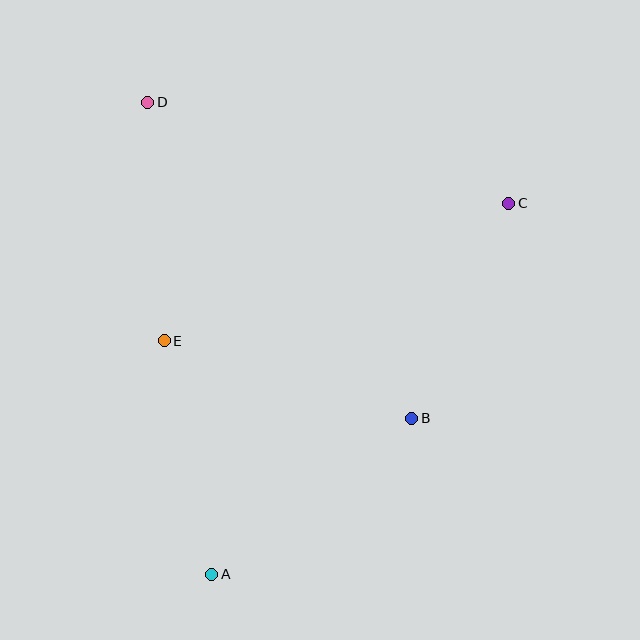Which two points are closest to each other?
Points B and C are closest to each other.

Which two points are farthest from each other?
Points A and D are farthest from each other.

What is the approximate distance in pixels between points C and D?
The distance between C and D is approximately 375 pixels.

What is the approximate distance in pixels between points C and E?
The distance between C and E is approximately 371 pixels.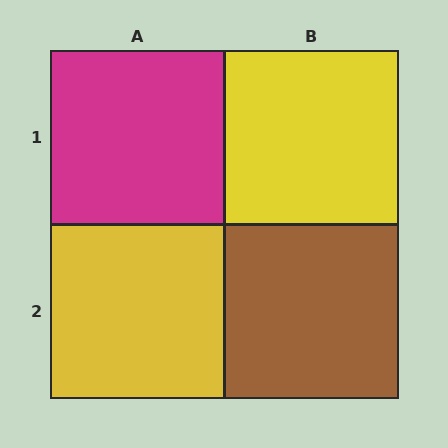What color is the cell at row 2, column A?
Yellow.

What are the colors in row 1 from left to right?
Magenta, yellow.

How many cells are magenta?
1 cell is magenta.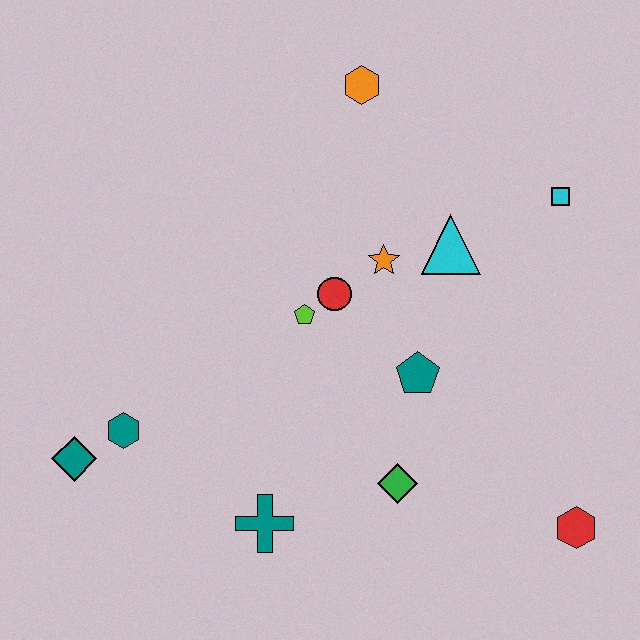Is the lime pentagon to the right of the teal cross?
Yes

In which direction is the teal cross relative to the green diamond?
The teal cross is to the left of the green diamond.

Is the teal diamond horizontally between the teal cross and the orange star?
No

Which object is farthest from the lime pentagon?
The red hexagon is farthest from the lime pentagon.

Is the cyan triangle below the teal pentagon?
No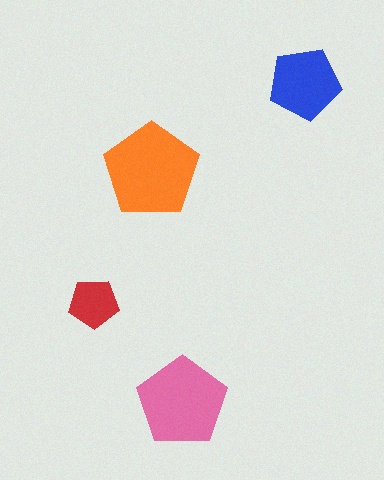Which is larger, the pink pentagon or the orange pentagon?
The orange one.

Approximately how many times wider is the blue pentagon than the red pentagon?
About 1.5 times wider.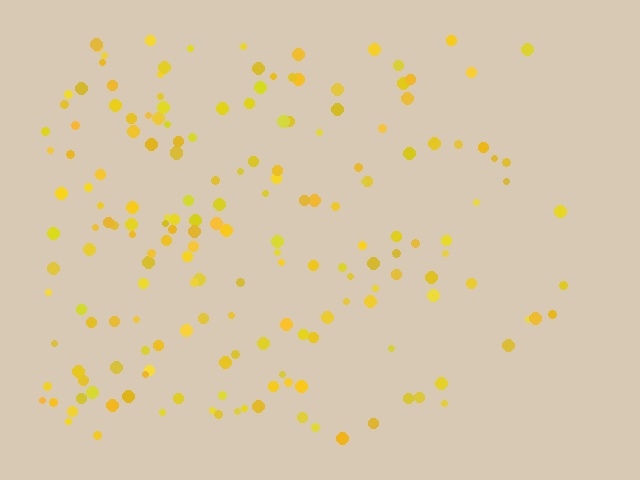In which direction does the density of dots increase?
From right to left, with the left side densest.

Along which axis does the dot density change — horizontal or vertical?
Horizontal.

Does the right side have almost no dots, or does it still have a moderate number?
Still a moderate number, just noticeably fewer than the left.